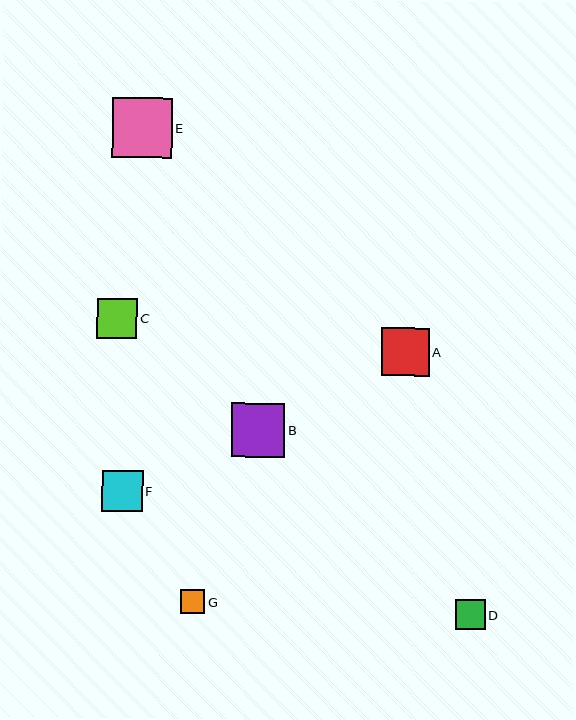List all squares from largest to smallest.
From largest to smallest: E, B, A, F, C, D, G.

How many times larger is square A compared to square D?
Square A is approximately 1.6 times the size of square D.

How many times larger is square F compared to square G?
Square F is approximately 1.7 times the size of square G.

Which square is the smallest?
Square G is the smallest with a size of approximately 24 pixels.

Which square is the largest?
Square E is the largest with a size of approximately 60 pixels.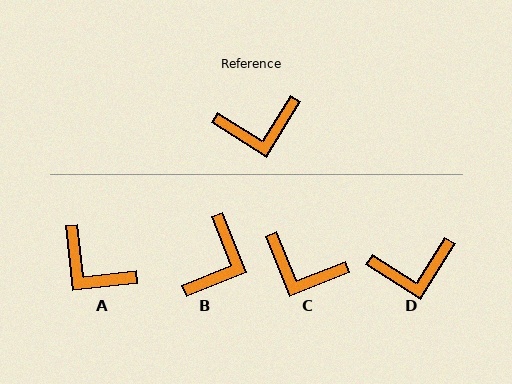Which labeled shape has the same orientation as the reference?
D.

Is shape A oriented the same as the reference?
No, it is off by about 52 degrees.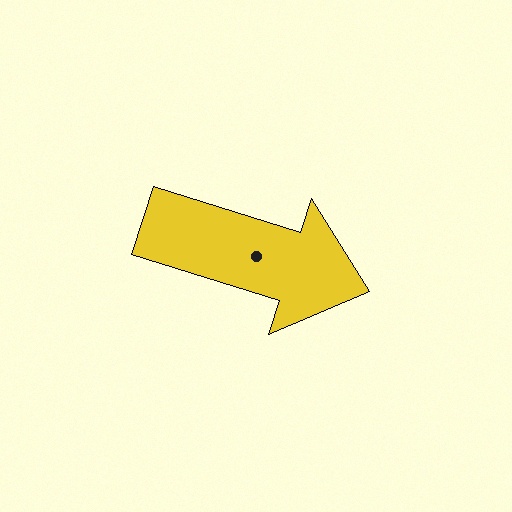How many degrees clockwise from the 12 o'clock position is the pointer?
Approximately 107 degrees.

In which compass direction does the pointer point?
East.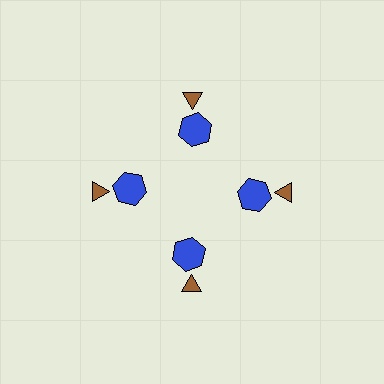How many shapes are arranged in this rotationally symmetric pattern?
There are 8 shapes, arranged in 4 groups of 2.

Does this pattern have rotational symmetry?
Yes, this pattern has 4-fold rotational symmetry. It looks the same after rotating 90 degrees around the center.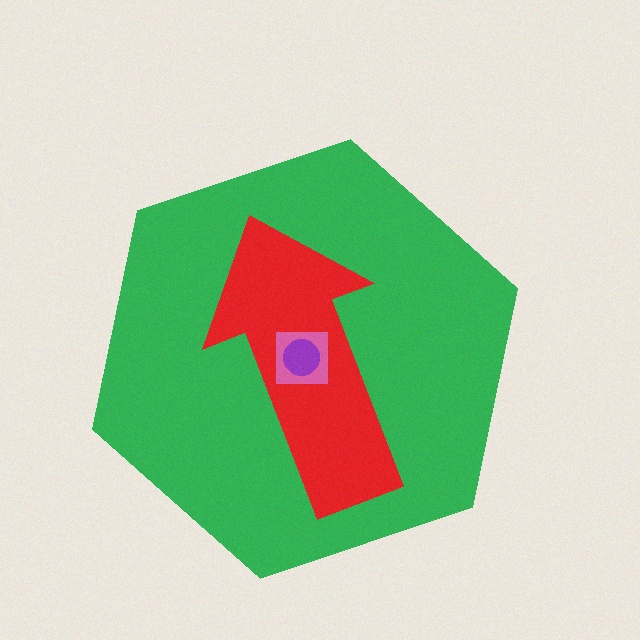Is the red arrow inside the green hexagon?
Yes.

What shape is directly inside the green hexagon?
The red arrow.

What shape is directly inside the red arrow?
The pink square.